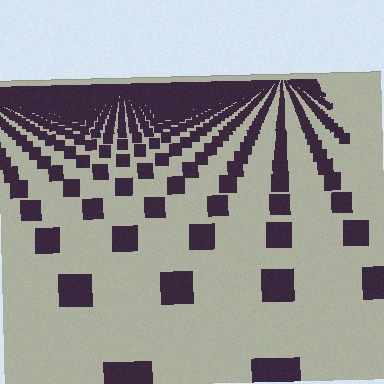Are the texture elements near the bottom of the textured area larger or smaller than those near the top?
Larger. Near the bottom, elements are closer to the viewer and appear at a bigger on-screen size.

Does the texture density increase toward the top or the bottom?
Density increases toward the top.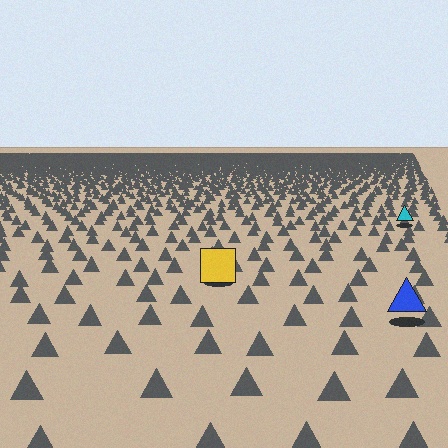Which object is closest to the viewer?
The blue triangle is closest. The texture marks near it are larger and more spread out.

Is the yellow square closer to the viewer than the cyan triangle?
Yes. The yellow square is closer — you can tell from the texture gradient: the ground texture is coarser near it.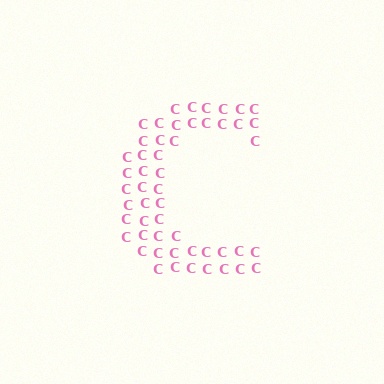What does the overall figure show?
The overall figure shows the letter C.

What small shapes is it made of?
It is made of small letter C's.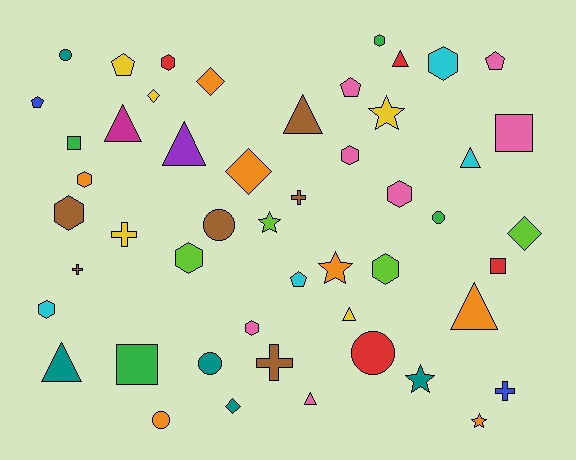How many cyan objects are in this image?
There are 4 cyan objects.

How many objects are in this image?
There are 50 objects.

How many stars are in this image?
There are 5 stars.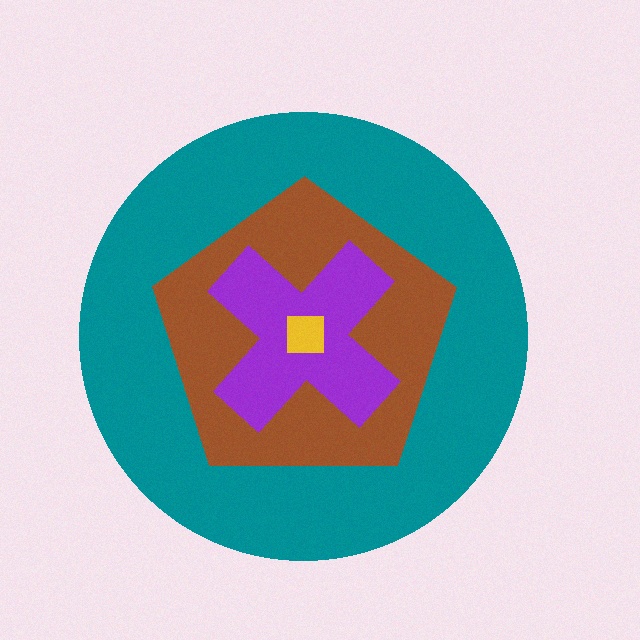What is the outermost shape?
The teal circle.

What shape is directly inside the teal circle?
The brown pentagon.